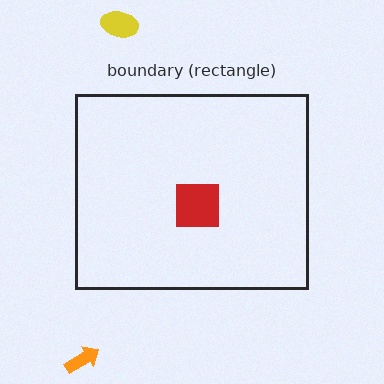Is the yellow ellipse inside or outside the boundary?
Outside.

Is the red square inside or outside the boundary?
Inside.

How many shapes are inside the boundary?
1 inside, 2 outside.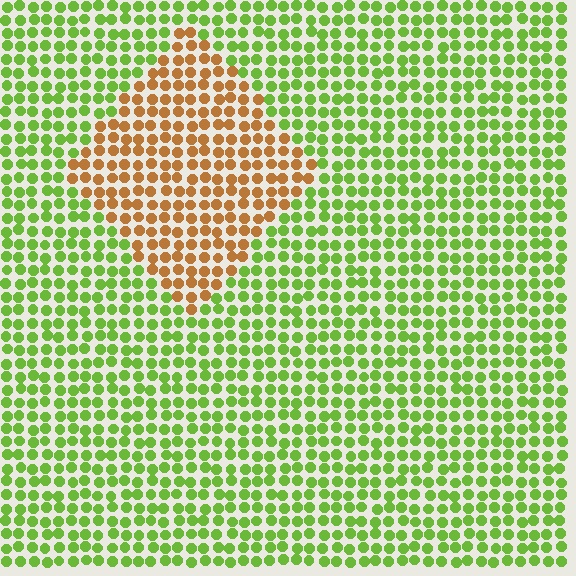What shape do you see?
I see a diamond.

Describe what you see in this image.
The image is filled with small lime elements in a uniform arrangement. A diamond-shaped region is visible where the elements are tinted to a slightly different hue, forming a subtle color boundary.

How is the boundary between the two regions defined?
The boundary is defined purely by a slight shift in hue (about 67 degrees). Spacing, size, and orientation are identical on both sides.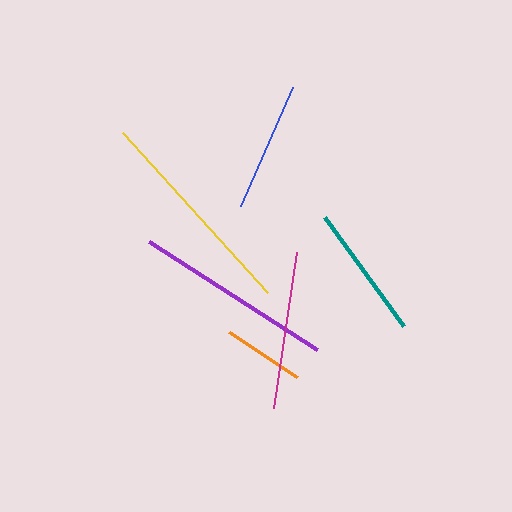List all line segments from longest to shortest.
From longest to shortest: yellow, purple, magenta, teal, blue, orange.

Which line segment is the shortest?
The orange line is the shortest at approximately 82 pixels.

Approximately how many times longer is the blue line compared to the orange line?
The blue line is approximately 1.6 times the length of the orange line.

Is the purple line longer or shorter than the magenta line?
The purple line is longer than the magenta line.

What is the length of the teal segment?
The teal segment is approximately 135 pixels long.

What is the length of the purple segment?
The purple segment is approximately 200 pixels long.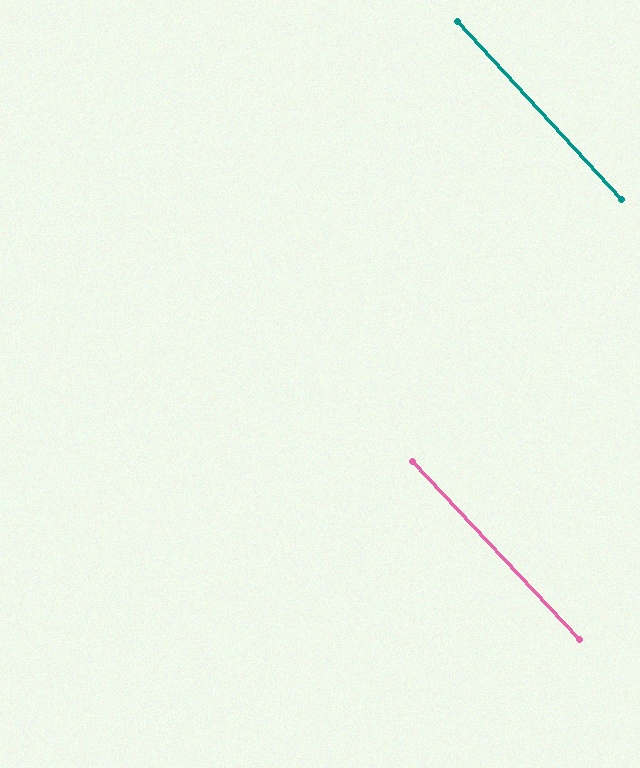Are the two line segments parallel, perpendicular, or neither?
Parallel — their directions differ by only 0.4°.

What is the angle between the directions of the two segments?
Approximately 0 degrees.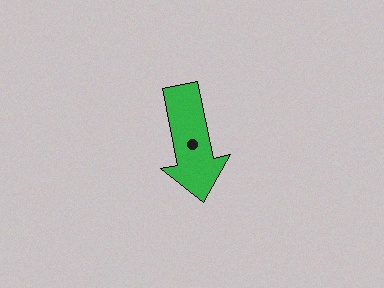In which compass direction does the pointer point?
South.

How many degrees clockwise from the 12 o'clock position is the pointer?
Approximately 169 degrees.